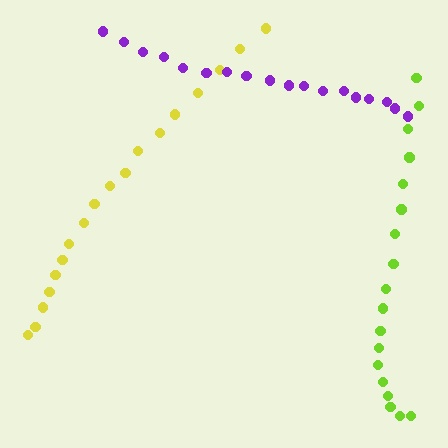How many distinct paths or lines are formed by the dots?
There are 3 distinct paths.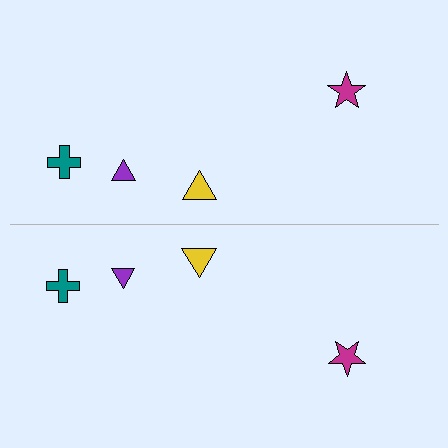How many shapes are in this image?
There are 8 shapes in this image.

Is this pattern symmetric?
Yes, this pattern has bilateral (reflection) symmetry.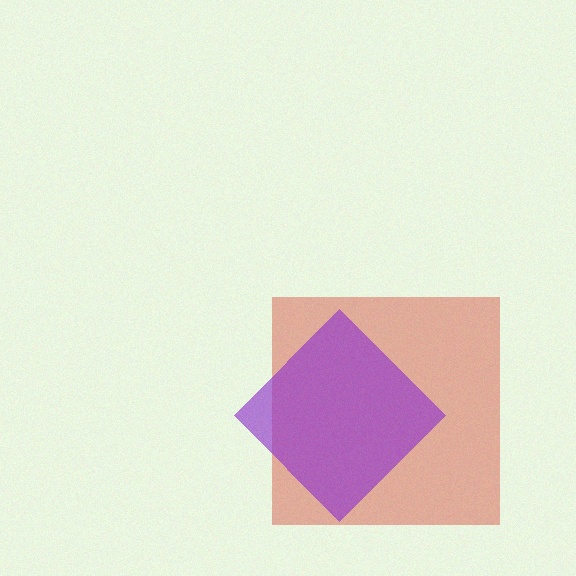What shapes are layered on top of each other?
The layered shapes are: a red square, a purple diamond.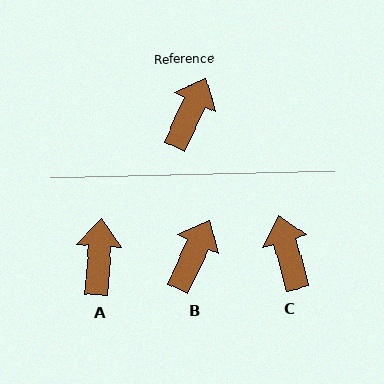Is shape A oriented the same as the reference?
No, it is off by about 21 degrees.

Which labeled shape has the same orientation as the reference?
B.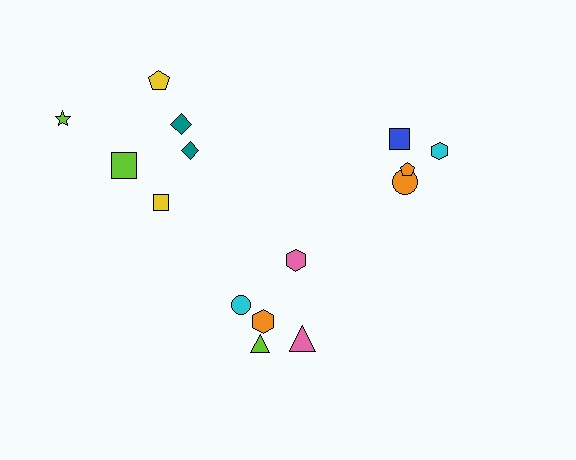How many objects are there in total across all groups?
There are 15 objects.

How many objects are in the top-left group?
There are 6 objects.